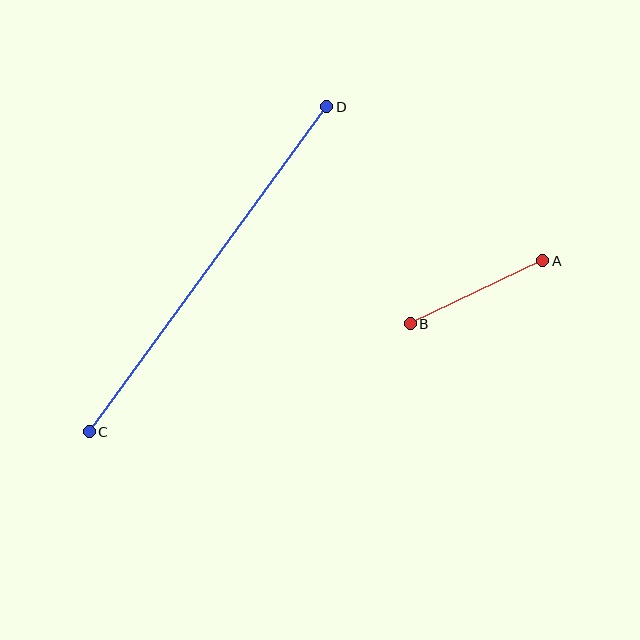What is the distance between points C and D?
The distance is approximately 402 pixels.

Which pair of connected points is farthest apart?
Points C and D are farthest apart.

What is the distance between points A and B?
The distance is approximately 146 pixels.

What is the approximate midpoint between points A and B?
The midpoint is at approximately (476, 292) pixels.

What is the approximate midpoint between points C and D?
The midpoint is at approximately (208, 269) pixels.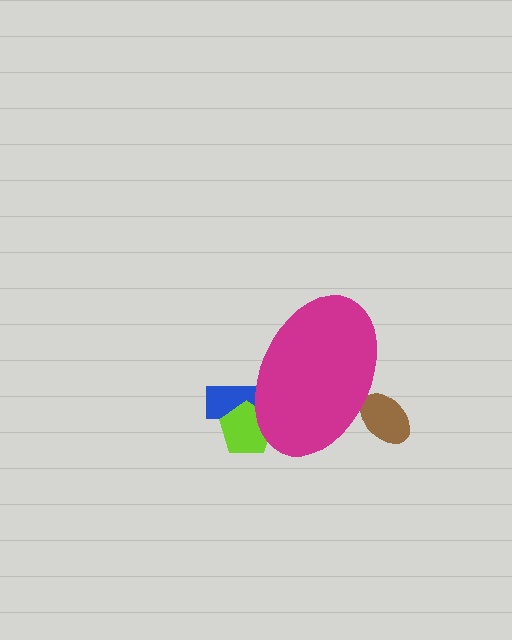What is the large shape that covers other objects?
A magenta ellipse.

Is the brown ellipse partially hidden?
Yes, the brown ellipse is partially hidden behind the magenta ellipse.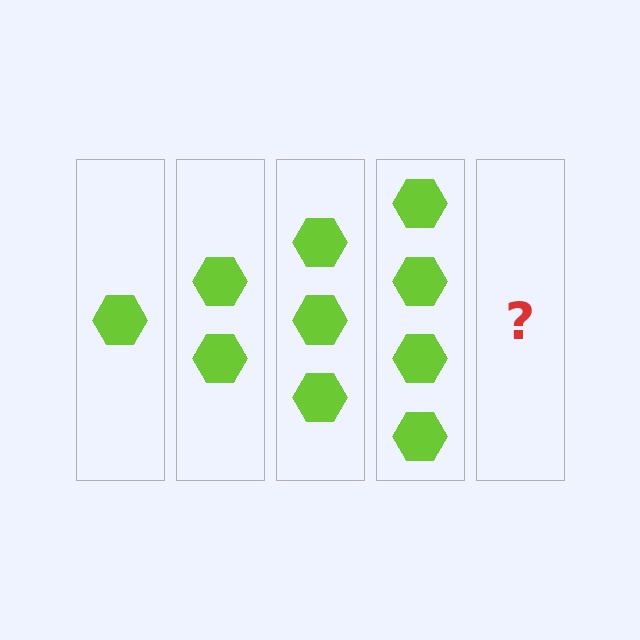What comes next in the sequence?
The next element should be 5 hexagons.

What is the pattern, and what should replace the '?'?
The pattern is that each step adds one more hexagon. The '?' should be 5 hexagons.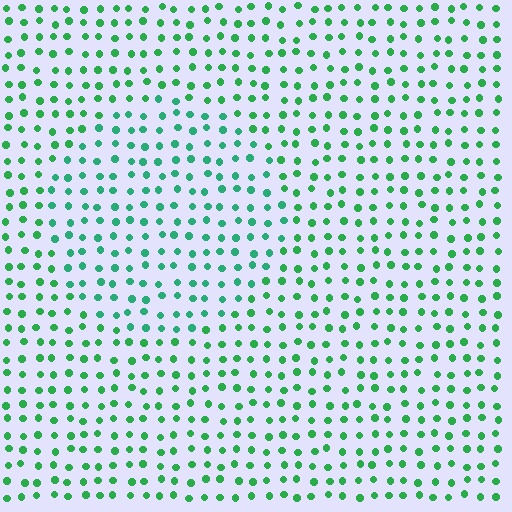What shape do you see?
I see a circle.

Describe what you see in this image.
The image is filled with small green elements in a uniform arrangement. A circle-shaped region is visible where the elements are tinted to a slightly different hue, forming a subtle color boundary.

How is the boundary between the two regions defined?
The boundary is defined purely by a slight shift in hue (about 21 degrees). Spacing, size, and orientation are identical on both sides.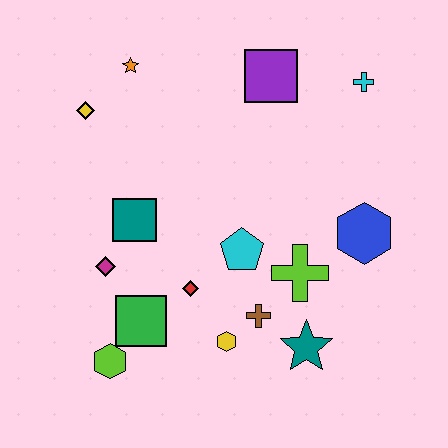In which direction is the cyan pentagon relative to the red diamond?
The cyan pentagon is to the right of the red diamond.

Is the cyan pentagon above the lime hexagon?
Yes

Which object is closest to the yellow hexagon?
The brown cross is closest to the yellow hexagon.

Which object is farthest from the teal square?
The cyan cross is farthest from the teal square.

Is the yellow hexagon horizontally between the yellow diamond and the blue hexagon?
Yes